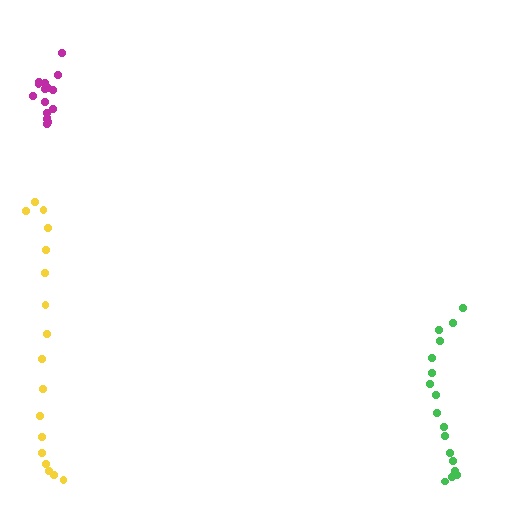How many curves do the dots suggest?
There are 3 distinct paths.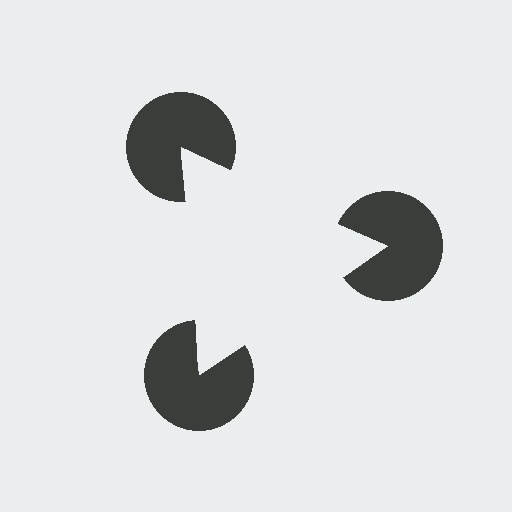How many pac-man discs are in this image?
There are 3 — one at each vertex of the illusory triangle.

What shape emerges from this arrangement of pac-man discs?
An illusory triangle — its edges are inferred from the aligned wedge cuts in the pac-man discs, not physically drawn.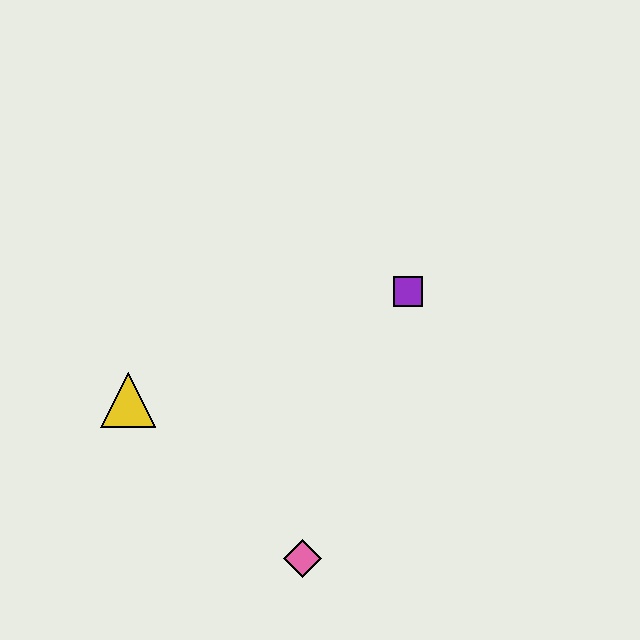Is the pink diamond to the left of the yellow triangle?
No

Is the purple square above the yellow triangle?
Yes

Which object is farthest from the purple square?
The yellow triangle is farthest from the purple square.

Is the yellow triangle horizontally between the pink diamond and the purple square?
No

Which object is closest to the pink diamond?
The yellow triangle is closest to the pink diamond.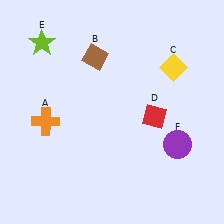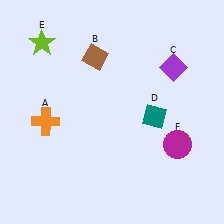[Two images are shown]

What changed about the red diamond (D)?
In Image 1, D is red. In Image 2, it changed to teal.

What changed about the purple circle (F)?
In Image 1, F is purple. In Image 2, it changed to magenta.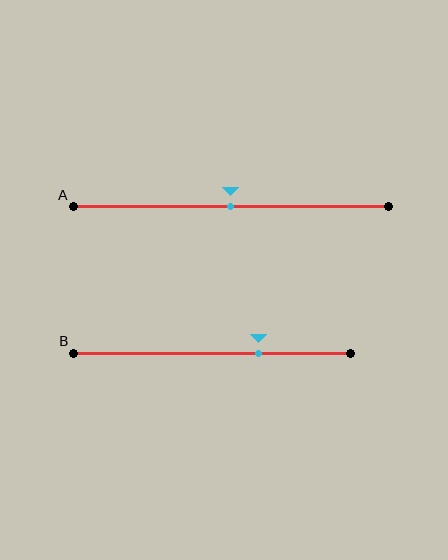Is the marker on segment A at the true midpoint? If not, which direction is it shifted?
Yes, the marker on segment A is at the true midpoint.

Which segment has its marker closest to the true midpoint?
Segment A has its marker closest to the true midpoint.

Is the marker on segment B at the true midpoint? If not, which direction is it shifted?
No, the marker on segment B is shifted to the right by about 17% of the segment length.